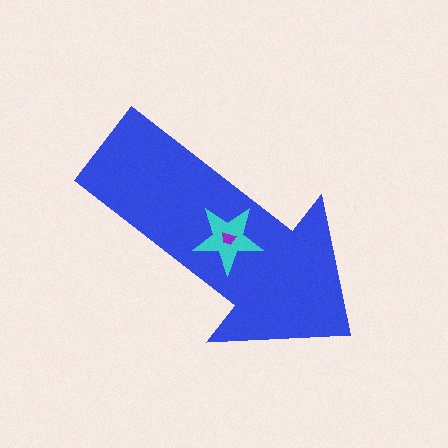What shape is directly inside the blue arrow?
The cyan star.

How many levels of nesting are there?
3.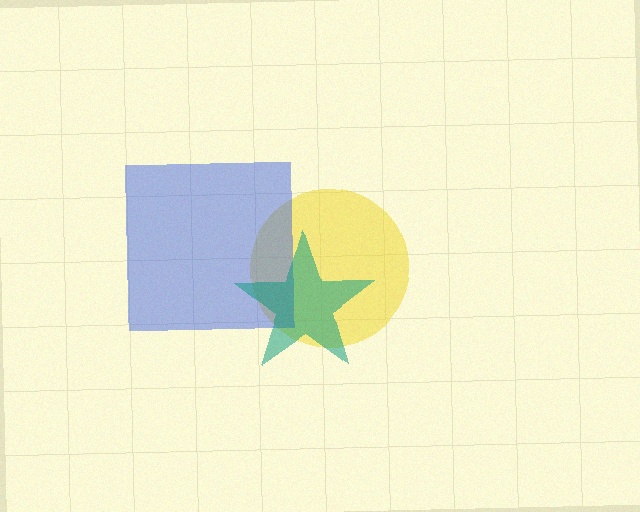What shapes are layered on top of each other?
The layered shapes are: a yellow circle, a blue square, a teal star.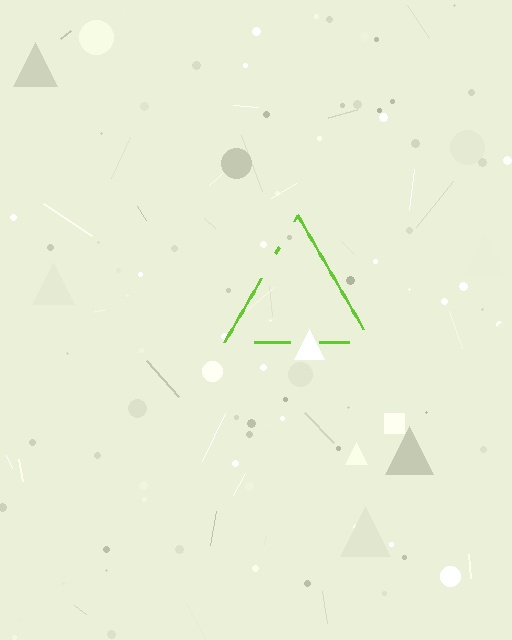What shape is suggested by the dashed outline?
The dashed outline suggests a triangle.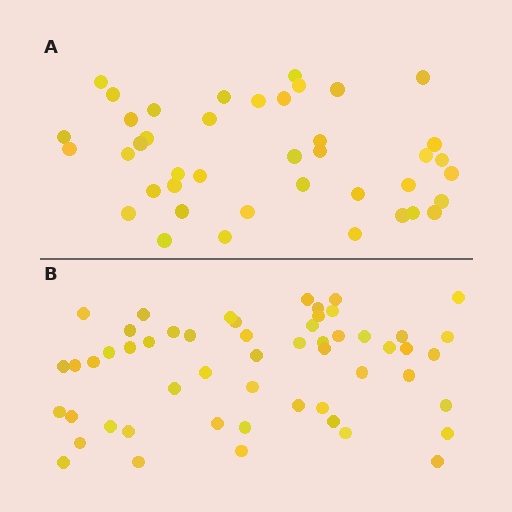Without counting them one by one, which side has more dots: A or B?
Region B (the bottom region) has more dots.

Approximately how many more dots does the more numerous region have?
Region B has approximately 15 more dots than region A.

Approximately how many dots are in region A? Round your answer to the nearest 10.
About 40 dots. (The exact count is 41, which rounds to 40.)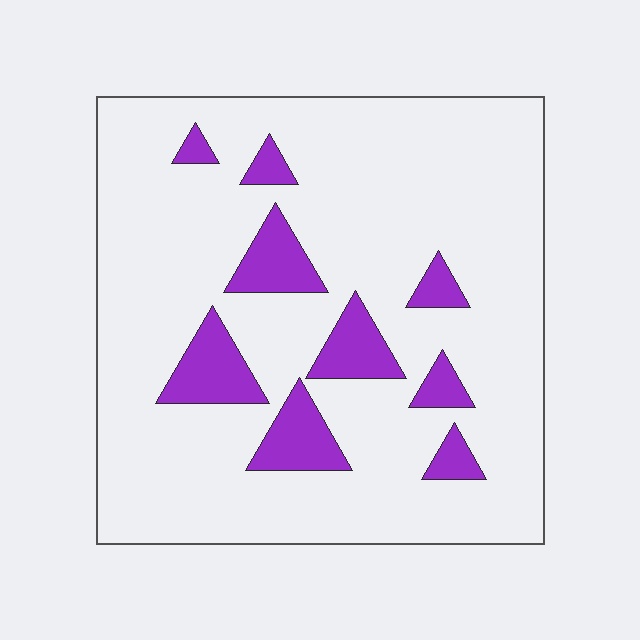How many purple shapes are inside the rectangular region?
9.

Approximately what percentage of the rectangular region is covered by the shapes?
Approximately 15%.